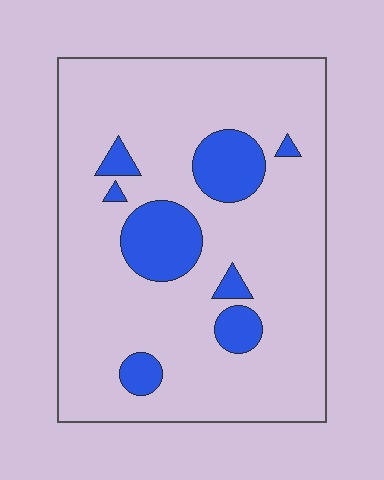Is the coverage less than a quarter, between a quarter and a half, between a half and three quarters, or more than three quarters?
Less than a quarter.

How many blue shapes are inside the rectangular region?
8.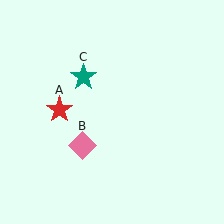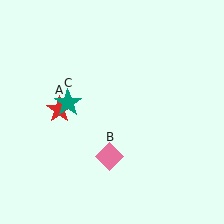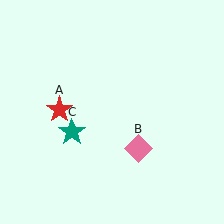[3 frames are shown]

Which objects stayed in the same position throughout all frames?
Red star (object A) remained stationary.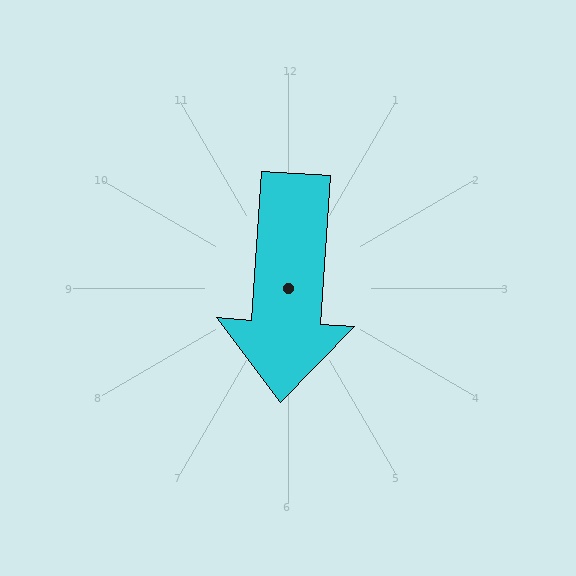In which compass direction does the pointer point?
South.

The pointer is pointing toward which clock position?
Roughly 6 o'clock.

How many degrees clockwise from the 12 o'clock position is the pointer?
Approximately 184 degrees.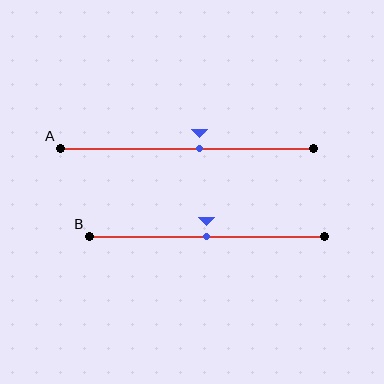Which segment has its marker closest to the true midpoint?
Segment B has its marker closest to the true midpoint.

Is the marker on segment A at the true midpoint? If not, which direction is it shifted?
No, the marker on segment A is shifted to the right by about 5% of the segment length.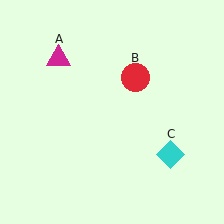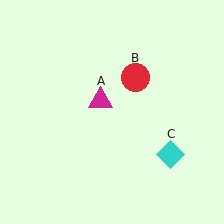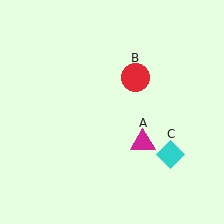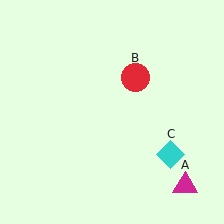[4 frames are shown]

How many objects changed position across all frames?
1 object changed position: magenta triangle (object A).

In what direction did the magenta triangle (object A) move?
The magenta triangle (object A) moved down and to the right.